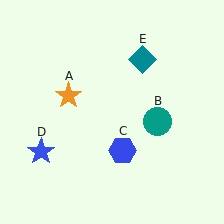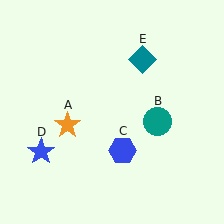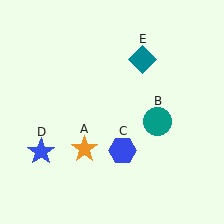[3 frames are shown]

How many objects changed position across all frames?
1 object changed position: orange star (object A).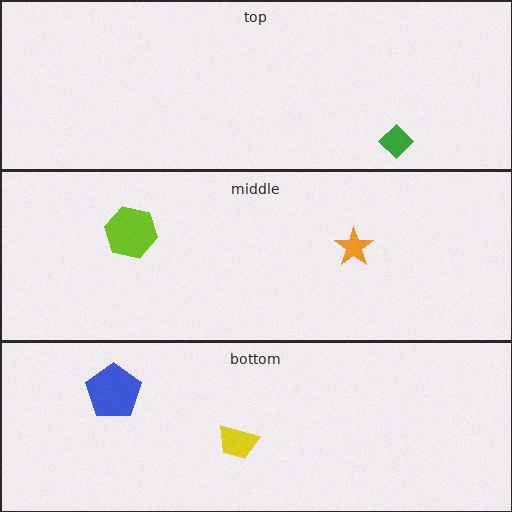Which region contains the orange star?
The middle region.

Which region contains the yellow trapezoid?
The bottom region.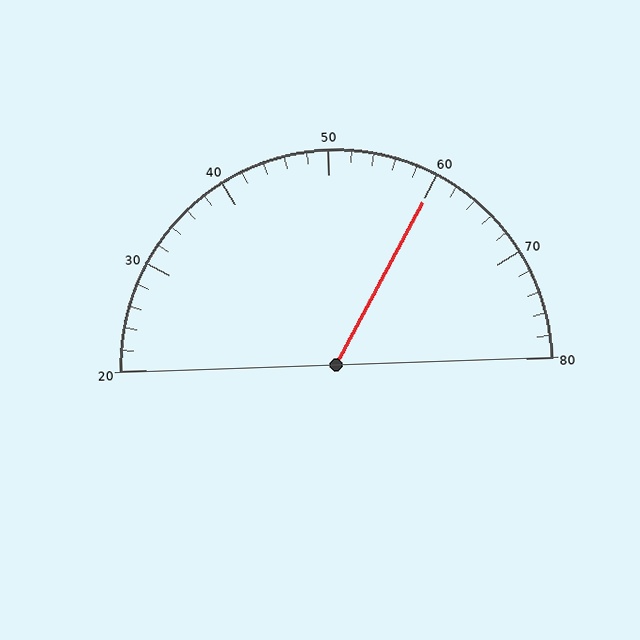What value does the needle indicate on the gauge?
The needle indicates approximately 60.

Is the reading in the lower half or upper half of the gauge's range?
The reading is in the upper half of the range (20 to 80).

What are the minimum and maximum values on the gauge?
The gauge ranges from 20 to 80.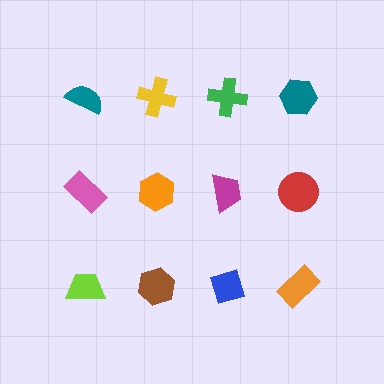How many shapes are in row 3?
4 shapes.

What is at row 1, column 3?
A green cross.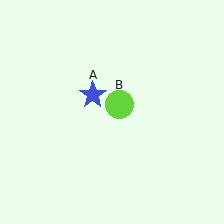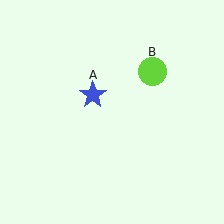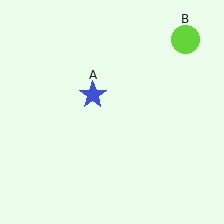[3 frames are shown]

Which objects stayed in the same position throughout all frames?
Blue star (object A) remained stationary.